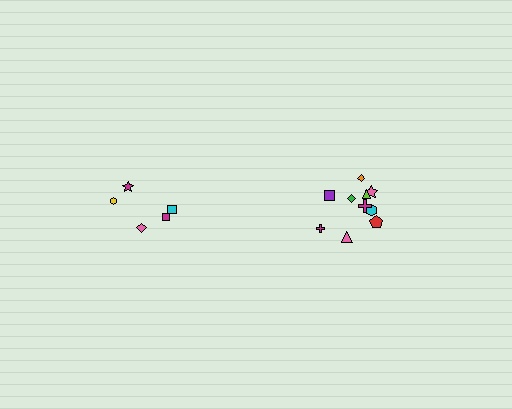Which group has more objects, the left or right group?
The right group.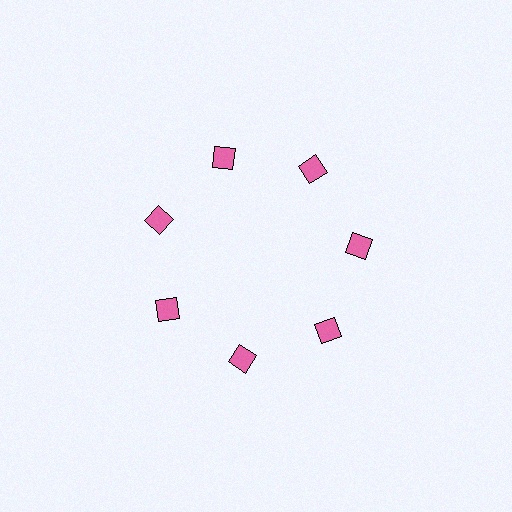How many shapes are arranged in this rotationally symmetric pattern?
There are 7 shapes, arranged in 7 groups of 1.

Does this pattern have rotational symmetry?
Yes, this pattern has 7-fold rotational symmetry. It looks the same after rotating 51 degrees around the center.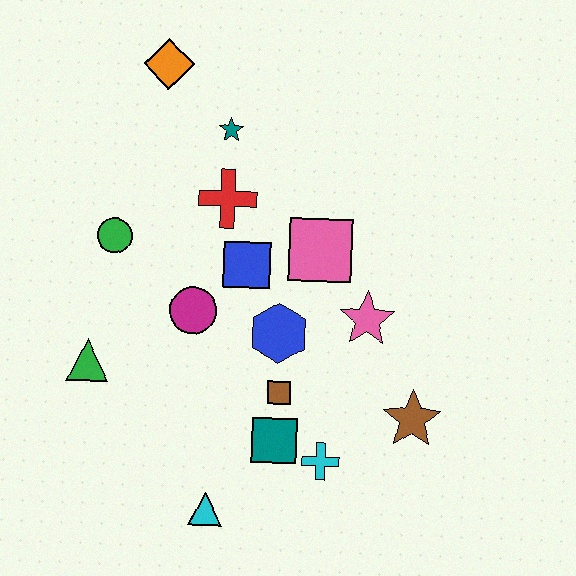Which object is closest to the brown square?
The teal square is closest to the brown square.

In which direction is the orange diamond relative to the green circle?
The orange diamond is above the green circle.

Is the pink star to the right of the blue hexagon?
Yes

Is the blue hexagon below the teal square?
No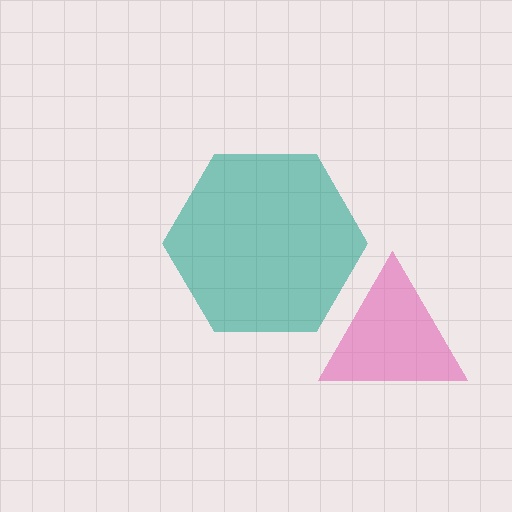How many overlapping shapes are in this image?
There are 2 overlapping shapes in the image.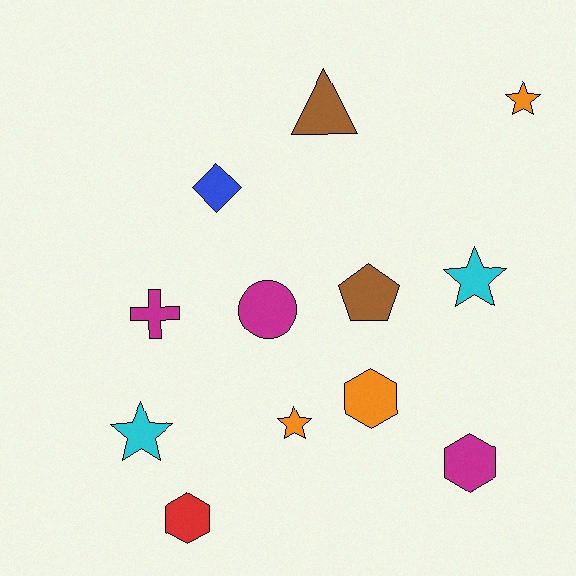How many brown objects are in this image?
There are 2 brown objects.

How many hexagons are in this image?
There are 3 hexagons.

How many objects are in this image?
There are 12 objects.